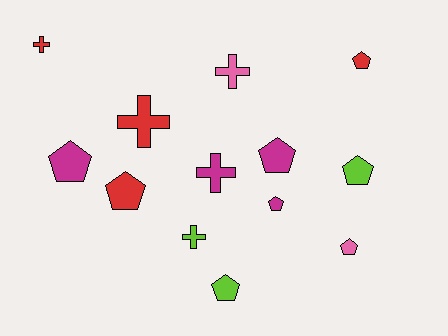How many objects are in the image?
There are 13 objects.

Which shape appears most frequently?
Pentagon, with 8 objects.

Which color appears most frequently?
Red, with 4 objects.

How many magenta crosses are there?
There is 1 magenta cross.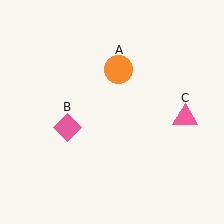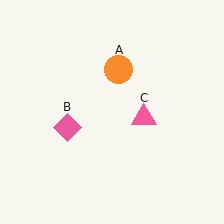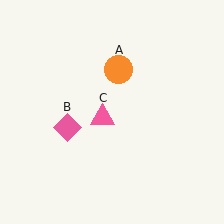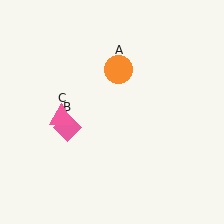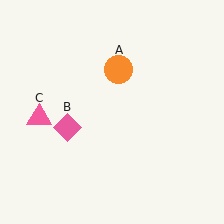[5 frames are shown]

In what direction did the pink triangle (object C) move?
The pink triangle (object C) moved left.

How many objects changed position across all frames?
1 object changed position: pink triangle (object C).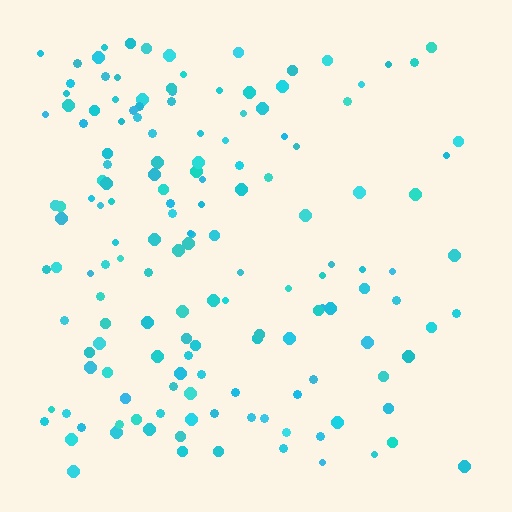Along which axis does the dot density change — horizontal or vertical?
Horizontal.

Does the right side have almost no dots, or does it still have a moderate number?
Still a moderate number, just noticeably fewer than the left.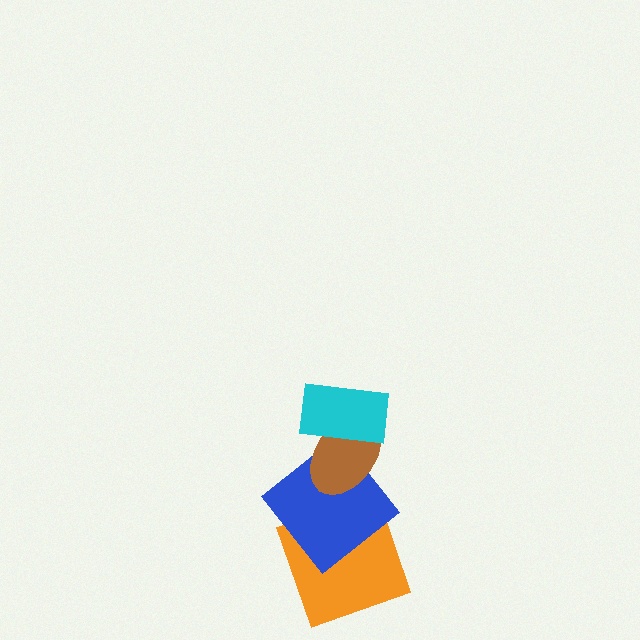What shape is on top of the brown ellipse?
The cyan rectangle is on top of the brown ellipse.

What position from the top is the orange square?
The orange square is 4th from the top.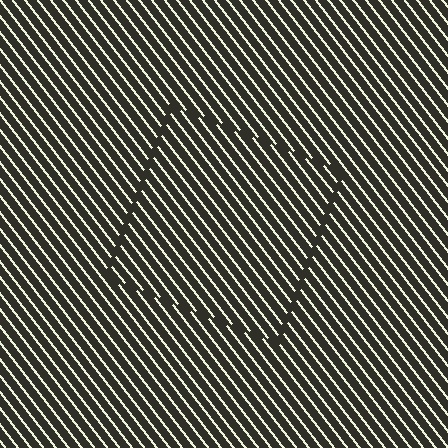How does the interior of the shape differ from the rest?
The interior of the shape contains the same grating, shifted by half a period — the contour is defined by the phase discontinuity where line-ends from the inner and outer gratings abut.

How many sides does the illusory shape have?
4 sides — the line-ends trace a square.